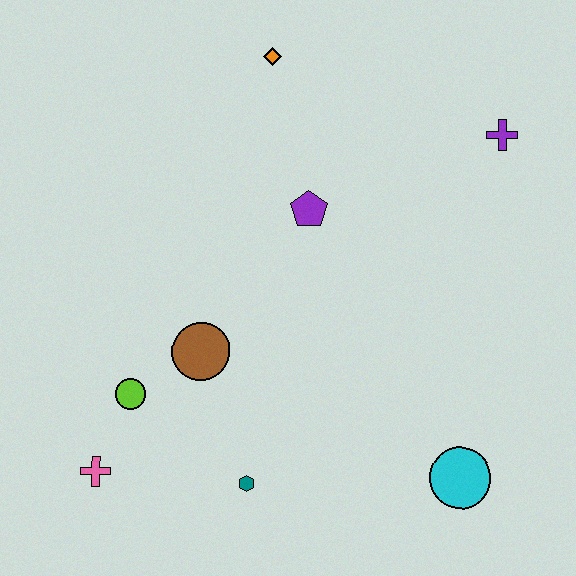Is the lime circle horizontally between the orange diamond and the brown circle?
No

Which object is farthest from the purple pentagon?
The pink cross is farthest from the purple pentagon.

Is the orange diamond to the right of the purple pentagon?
No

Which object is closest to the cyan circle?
The teal hexagon is closest to the cyan circle.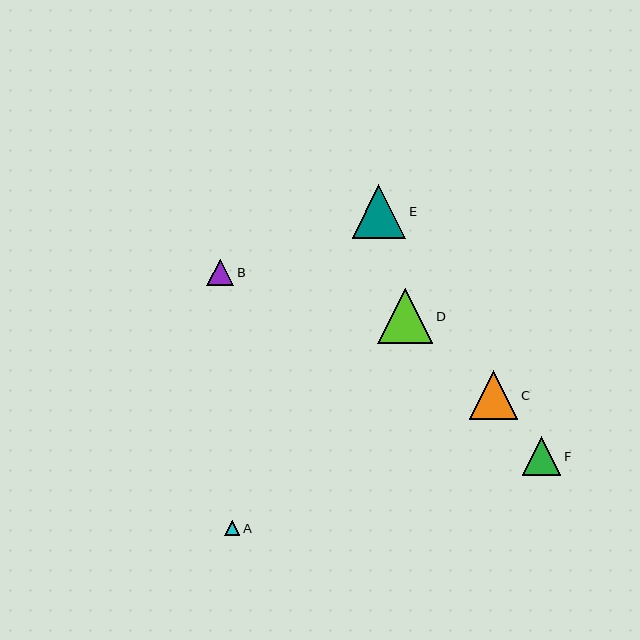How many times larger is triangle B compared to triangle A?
Triangle B is approximately 1.8 times the size of triangle A.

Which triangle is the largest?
Triangle D is the largest with a size of approximately 55 pixels.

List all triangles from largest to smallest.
From largest to smallest: D, E, C, F, B, A.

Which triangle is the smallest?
Triangle A is the smallest with a size of approximately 15 pixels.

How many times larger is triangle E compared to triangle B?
Triangle E is approximately 2.0 times the size of triangle B.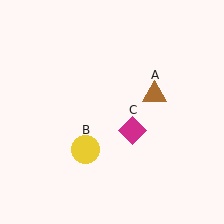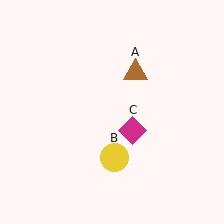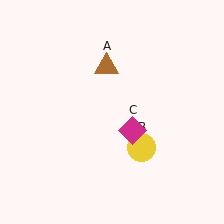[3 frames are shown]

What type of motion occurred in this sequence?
The brown triangle (object A), yellow circle (object B) rotated counterclockwise around the center of the scene.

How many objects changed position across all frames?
2 objects changed position: brown triangle (object A), yellow circle (object B).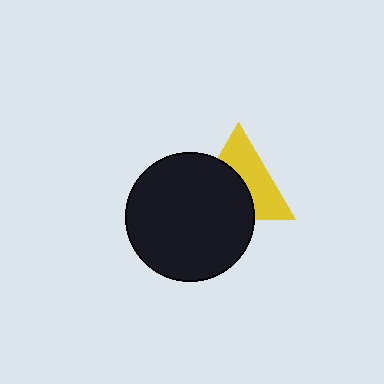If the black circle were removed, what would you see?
You would see the complete yellow triangle.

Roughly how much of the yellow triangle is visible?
About half of it is visible (roughly 50%).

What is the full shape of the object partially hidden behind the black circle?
The partially hidden object is a yellow triangle.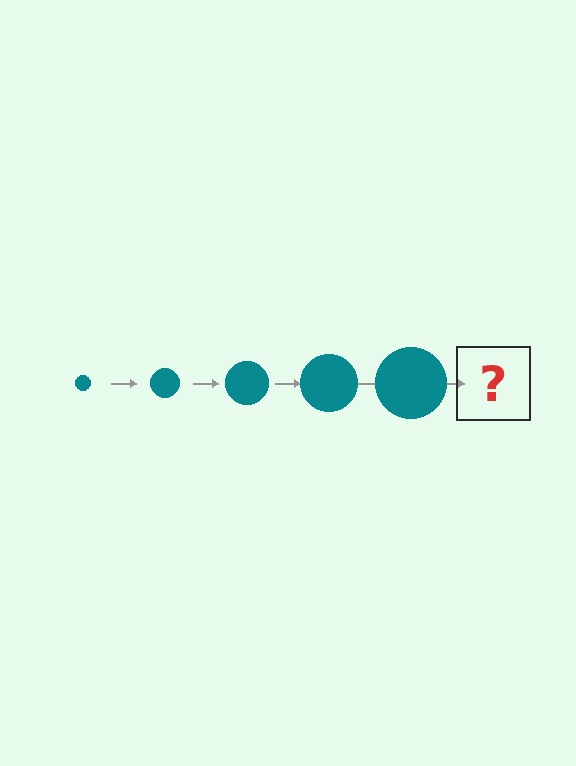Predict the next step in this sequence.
The next step is a teal circle, larger than the previous one.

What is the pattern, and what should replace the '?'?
The pattern is that the circle gets progressively larger each step. The '?' should be a teal circle, larger than the previous one.